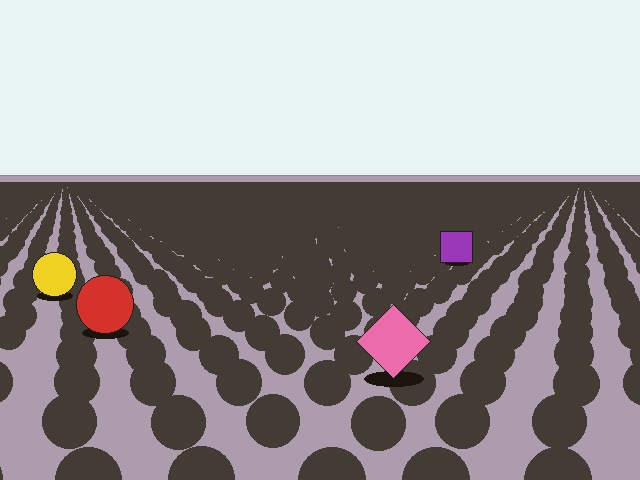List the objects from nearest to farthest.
From nearest to farthest: the pink diamond, the red circle, the yellow circle, the purple square.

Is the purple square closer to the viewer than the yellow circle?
No. The yellow circle is closer — you can tell from the texture gradient: the ground texture is coarser near it.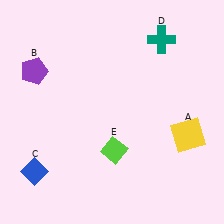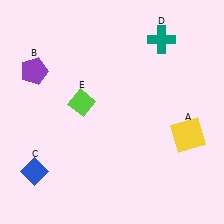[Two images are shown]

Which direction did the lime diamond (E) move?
The lime diamond (E) moved up.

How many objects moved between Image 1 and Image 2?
1 object moved between the two images.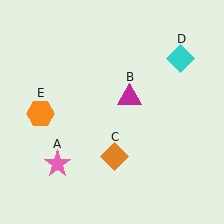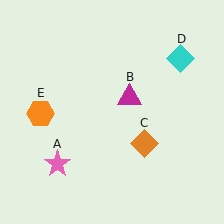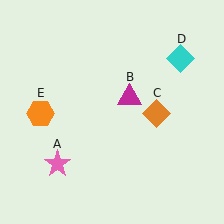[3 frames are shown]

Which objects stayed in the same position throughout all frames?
Pink star (object A) and magenta triangle (object B) and cyan diamond (object D) and orange hexagon (object E) remained stationary.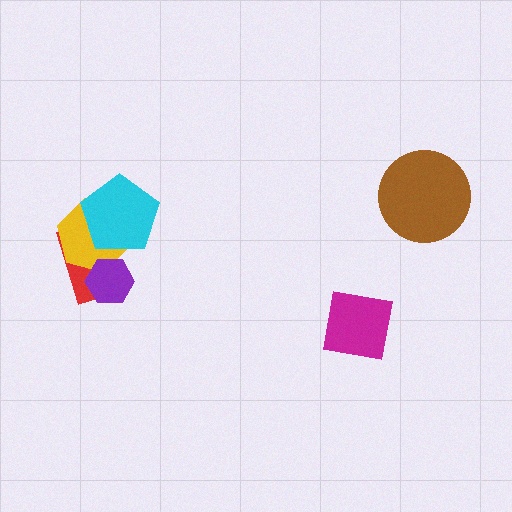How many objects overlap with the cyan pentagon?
2 objects overlap with the cyan pentagon.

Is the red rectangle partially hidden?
Yes, it is partially covered by another shape.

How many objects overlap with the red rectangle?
3 objects overlap with the red rectangle.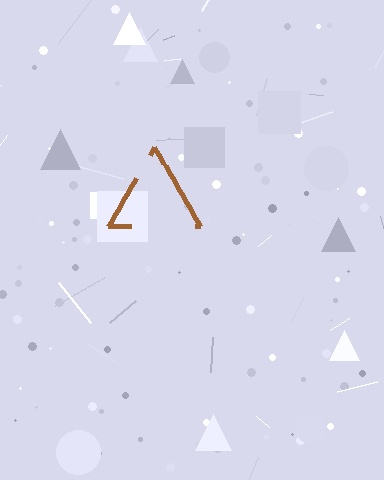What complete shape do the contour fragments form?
The contour fragments form a triangle.